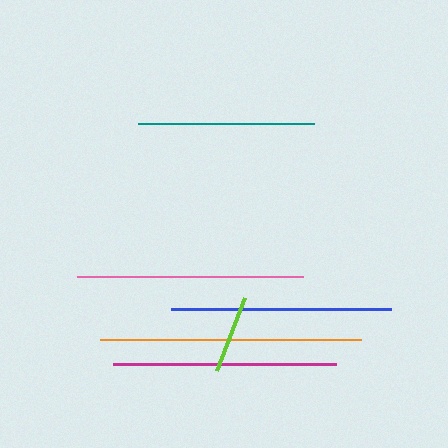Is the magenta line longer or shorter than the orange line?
The orange line is longer than the magenta line.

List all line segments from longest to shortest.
From longest to shortest: orange, pink, magenta, blue, teal, lime.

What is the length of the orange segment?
The orange segment is approximately 262 pixels long.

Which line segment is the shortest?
The lime line is the shortest at approximately 78 pixels.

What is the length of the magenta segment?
The magenta segment is approximately 224 pixels long.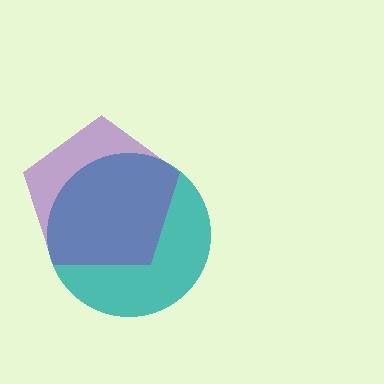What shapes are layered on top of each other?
The layered shapes are: a teal circle, a purple pentagon.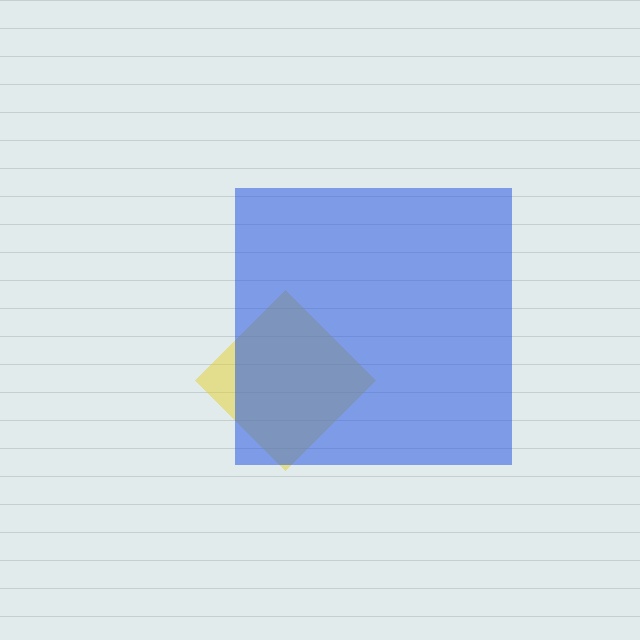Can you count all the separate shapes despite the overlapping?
Yes, there are 2 separate shapes.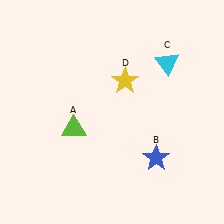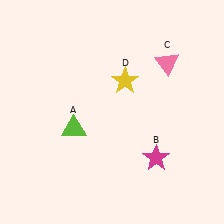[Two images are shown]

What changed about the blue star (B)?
In Image 1, B is blue. In Image 2, it changed to magenta.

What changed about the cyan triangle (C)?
In Image 1, C is cyan. In Image 2, it changed to pink.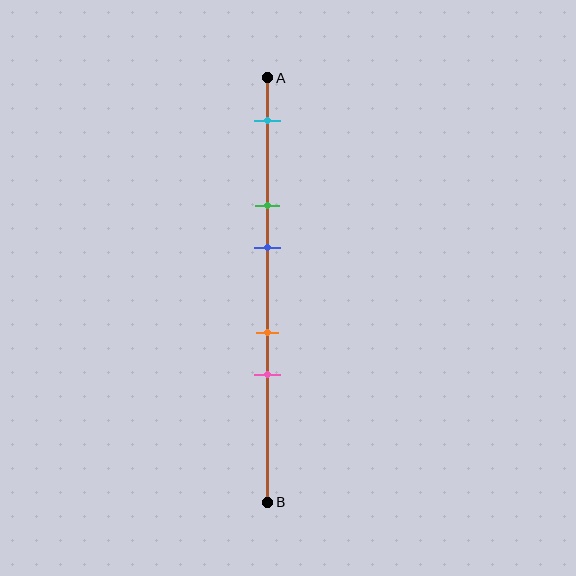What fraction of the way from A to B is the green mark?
The green mark is approximately 30% (0.3) of the way from A to B.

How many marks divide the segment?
There are 5 marks dividing the segment.